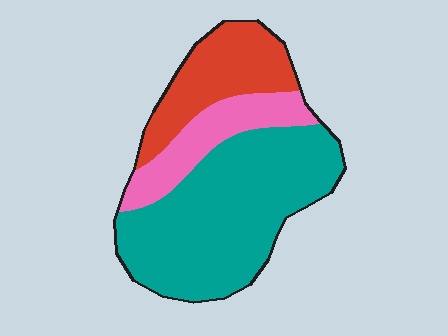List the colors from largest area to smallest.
From largest to smallest: teal, red, pink.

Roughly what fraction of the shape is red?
Red takes up about one quarter (1/4) of the shape.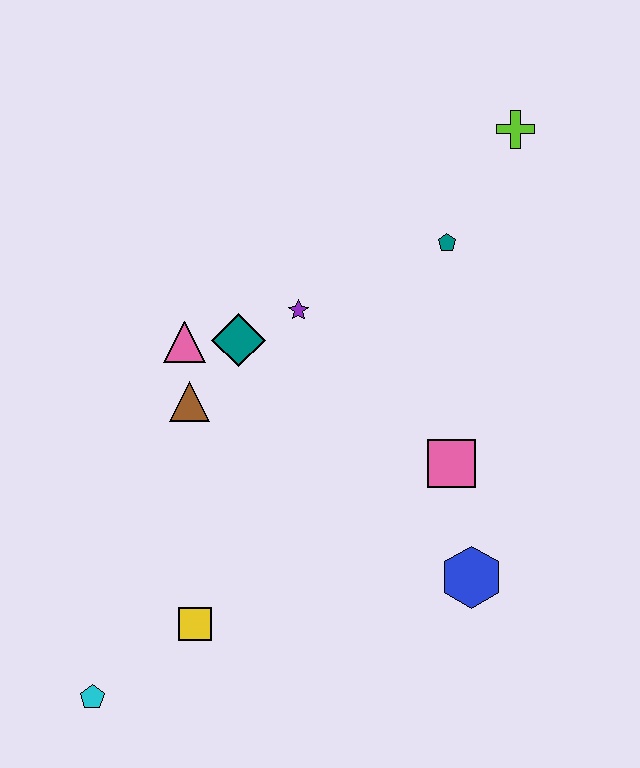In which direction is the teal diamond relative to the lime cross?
The teal diamond is to the left of the lime cross.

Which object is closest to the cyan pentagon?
The yellow square is closest to the cyan pentagon.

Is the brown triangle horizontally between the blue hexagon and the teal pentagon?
No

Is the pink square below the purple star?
Yes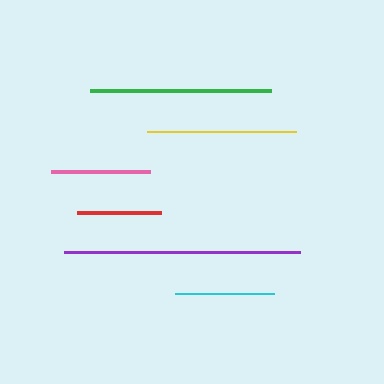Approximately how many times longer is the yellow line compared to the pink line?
The yellow line is approximately 1.5 times the length of the pink line.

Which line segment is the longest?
The purple line is the longest at approximately 236 pixels.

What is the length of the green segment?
The green segment is approximately 181 pixels long.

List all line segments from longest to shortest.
From longest to shortest: purple, green, yellow, cyan, pink, red.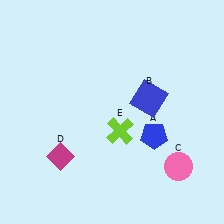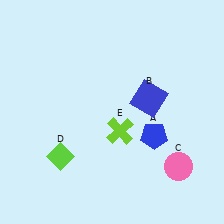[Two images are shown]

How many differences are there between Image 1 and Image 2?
There is 1 difference between the two images.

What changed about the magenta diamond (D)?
In Image 1, D is magenta. In Image 2, it changed to lime.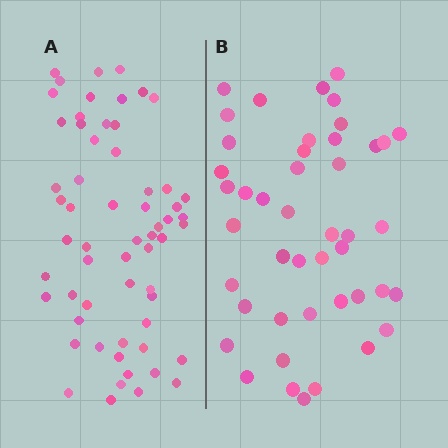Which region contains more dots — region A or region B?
Region A (the left region) has more dots.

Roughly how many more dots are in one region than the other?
Region A has approximately 15 more dots than region B.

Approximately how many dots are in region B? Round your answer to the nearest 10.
About 40 dots. (The exact count is 45, which rounds to 40.)